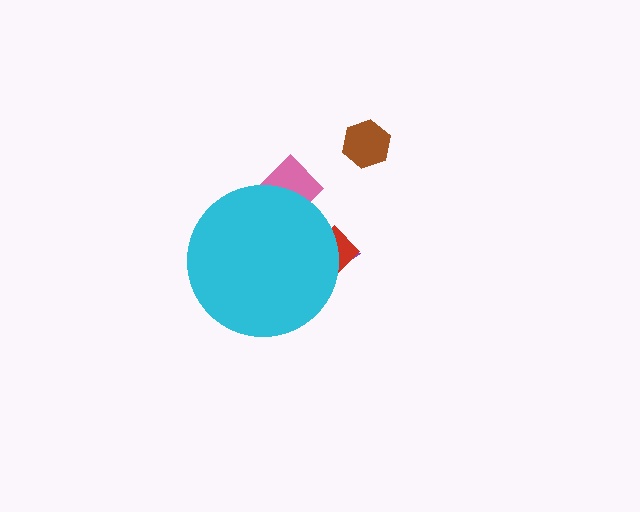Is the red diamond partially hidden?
Yes, the red diamond is partially hidden behind the cyan circle.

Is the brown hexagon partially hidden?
No, the brown hexagon is fully visible.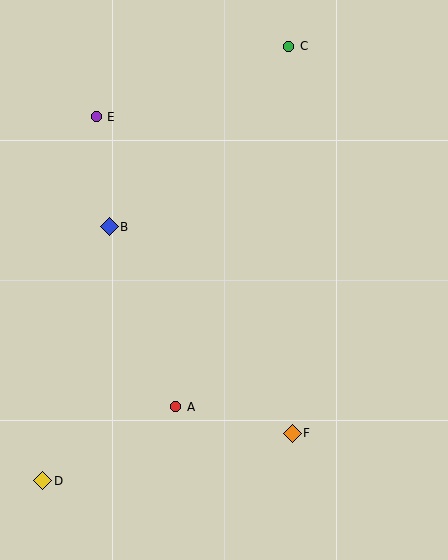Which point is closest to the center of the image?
Point B at (109, 227) is closest to the center.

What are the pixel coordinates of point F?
Point F is at (292, 433).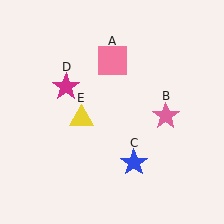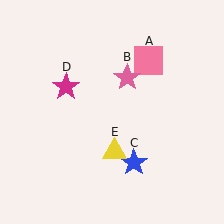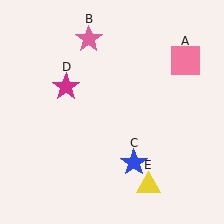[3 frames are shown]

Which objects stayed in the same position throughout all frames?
Blue star (object C) and magenta star (object D) remained stationary.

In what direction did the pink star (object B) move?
The pink star (object B) moved up and to the left.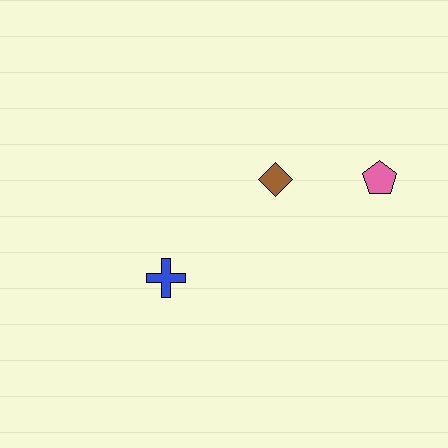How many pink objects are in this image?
There is 1 pink object.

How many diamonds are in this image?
There is 1 diamond.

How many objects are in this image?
There are 3 objects.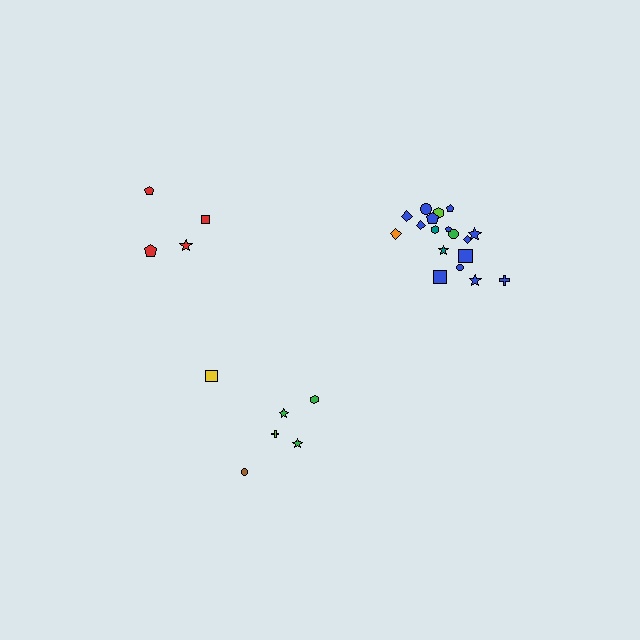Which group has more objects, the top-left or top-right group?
The top-right group.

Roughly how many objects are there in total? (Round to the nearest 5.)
Roughly 30 objects in total.